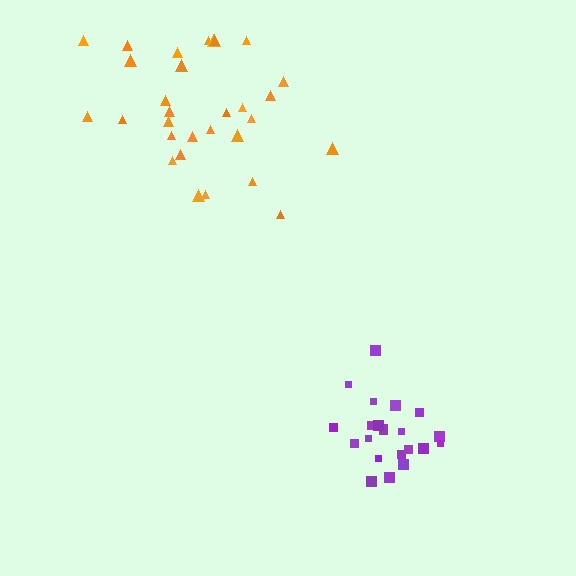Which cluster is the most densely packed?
Purple.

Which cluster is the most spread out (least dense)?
Orange.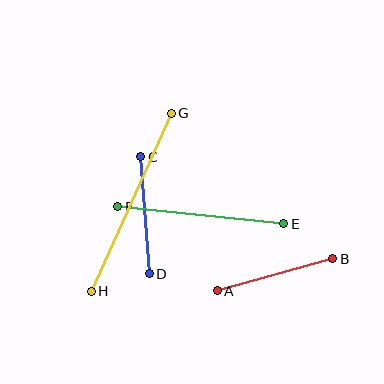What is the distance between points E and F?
The distance is approximately 167 pixels.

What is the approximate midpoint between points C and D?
The midpoint is at approximately (145, 215) pixels.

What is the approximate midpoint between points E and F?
The midpoint is at approximately (201, 215) pixels.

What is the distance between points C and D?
The distance is approximately 117 pixels.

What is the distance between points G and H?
The distance is approximately 195 pixels.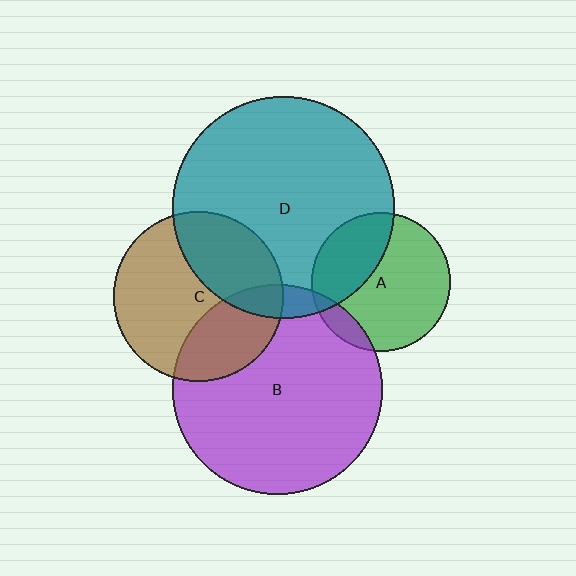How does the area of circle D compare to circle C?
Approximately 1.7 times.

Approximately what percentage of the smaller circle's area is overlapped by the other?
Approximately 10%.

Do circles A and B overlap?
Yes.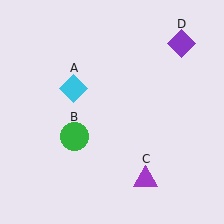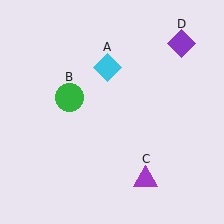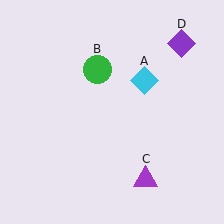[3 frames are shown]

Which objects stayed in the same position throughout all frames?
Purple triangle (object C) and purple diamond (object D) remained stationary.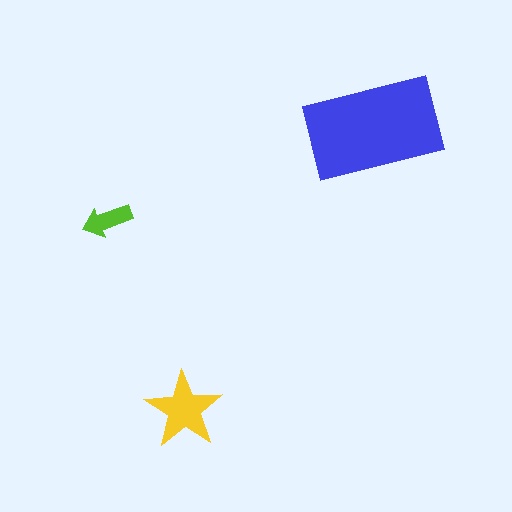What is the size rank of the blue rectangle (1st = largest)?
1st.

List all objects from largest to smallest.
The blue rectangle, the yellow star, the lime arrow.